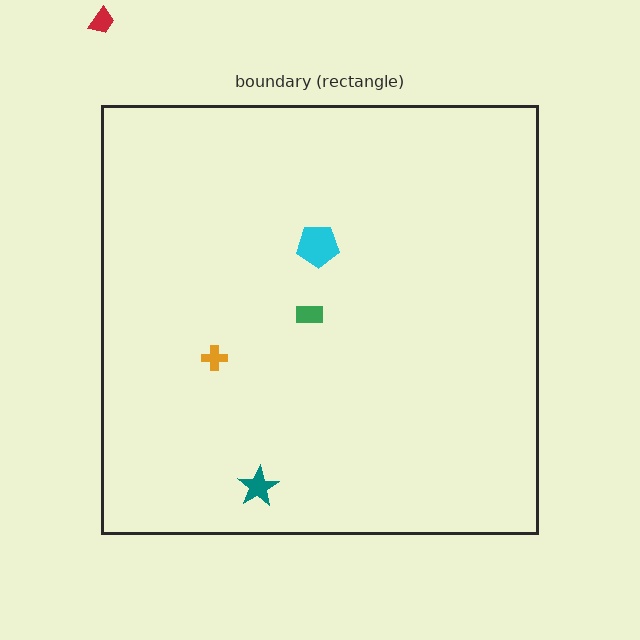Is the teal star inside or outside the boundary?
Inside.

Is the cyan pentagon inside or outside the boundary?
Inside.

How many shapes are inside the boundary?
4 inside, 1 outside.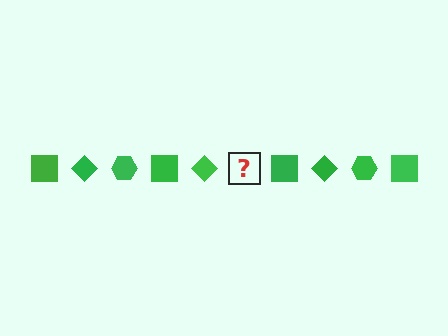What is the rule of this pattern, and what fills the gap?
The rule is that the pattern cycles through square, diamond, hexagon shapes in green. The gap should be filled with a green hexagon.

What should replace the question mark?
The question mark should be replaced with a green hexagon.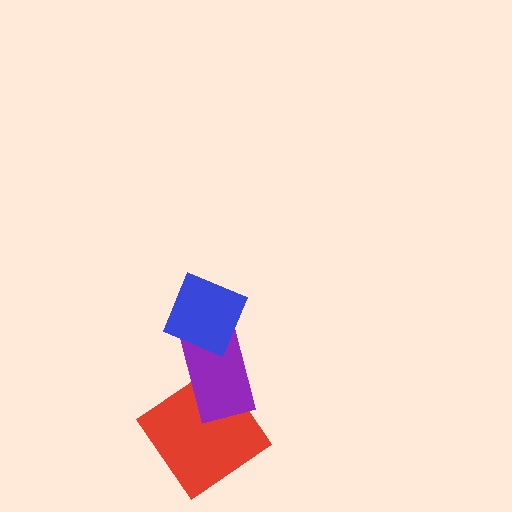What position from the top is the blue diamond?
The blue diamond is 1st from the top.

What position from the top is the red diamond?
The red diamond is 3rd from the top.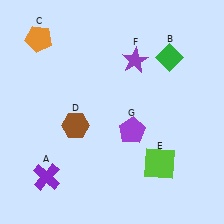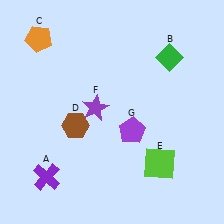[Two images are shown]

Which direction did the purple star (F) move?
The purple star (F) moved down.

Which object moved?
The purple star (F) moved down.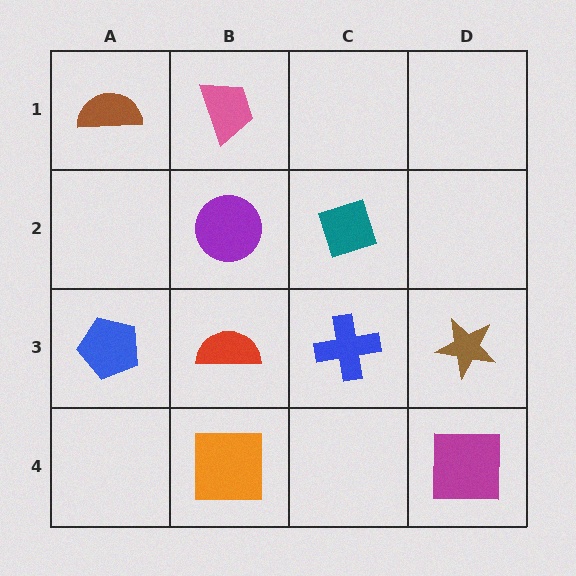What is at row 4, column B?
An orange square.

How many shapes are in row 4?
2 shapes.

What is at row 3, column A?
A blue pentagon.